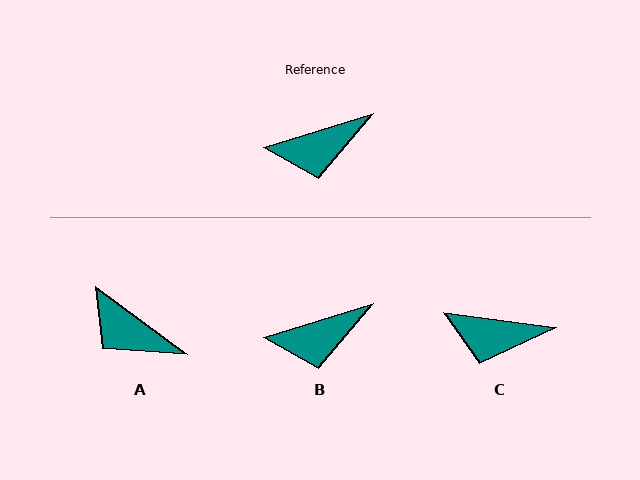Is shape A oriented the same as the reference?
No, it is off by about 54 degrees.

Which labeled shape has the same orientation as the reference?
B.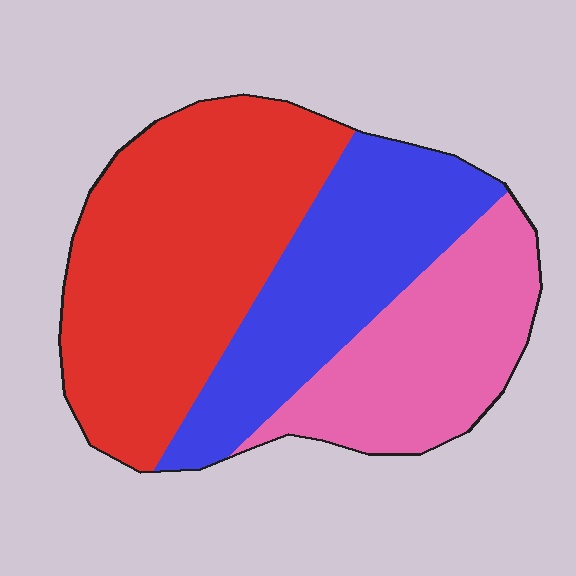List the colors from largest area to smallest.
From largest to smallest: red, blue, pink.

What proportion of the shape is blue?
Blue takes up between a quarter and a half of the shape.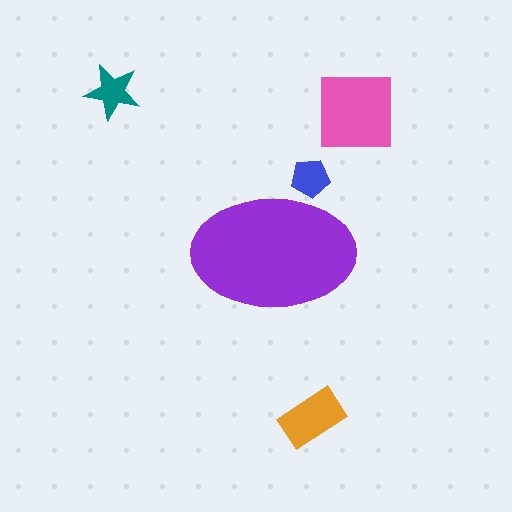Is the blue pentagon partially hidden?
Yes, the blue pentagon is partially hidden behind the purple ellipse.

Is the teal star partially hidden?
No, the teal star is fully visible.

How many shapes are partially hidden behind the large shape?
1 shape is partially hidden.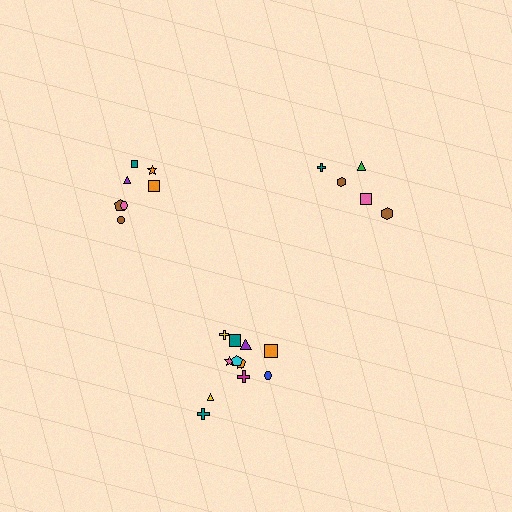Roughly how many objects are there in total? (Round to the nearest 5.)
Roughly 25 objects in total.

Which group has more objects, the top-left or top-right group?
The top-left group.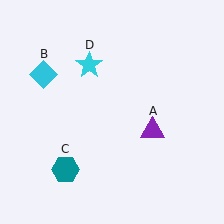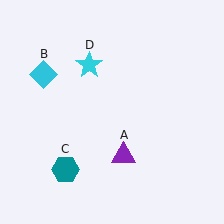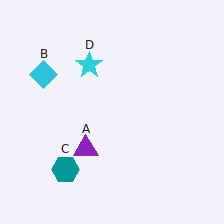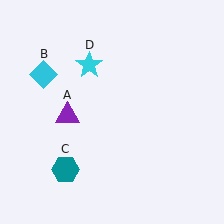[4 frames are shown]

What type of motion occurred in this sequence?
The purple triangle (object A) rotated clockwise around the center of the scene.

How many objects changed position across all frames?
1 object changed position: purple triangle (object A).